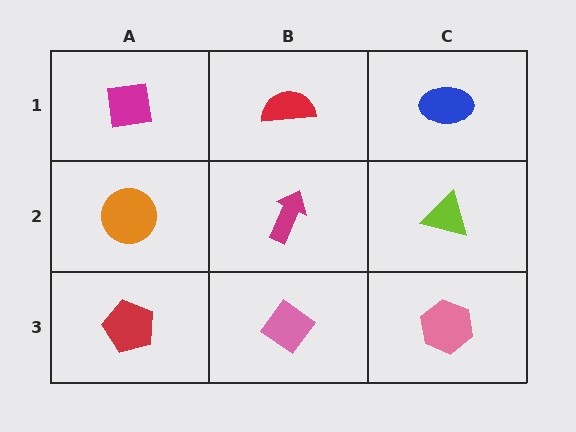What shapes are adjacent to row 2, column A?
A magenta square (row 1, column A), a red pentagon (row 3, column A), a magenta arrow (row 2, column B).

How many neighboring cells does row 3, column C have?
2.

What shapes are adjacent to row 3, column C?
A lime triangle (row 2, column C), a pink diamond (row 3, column B).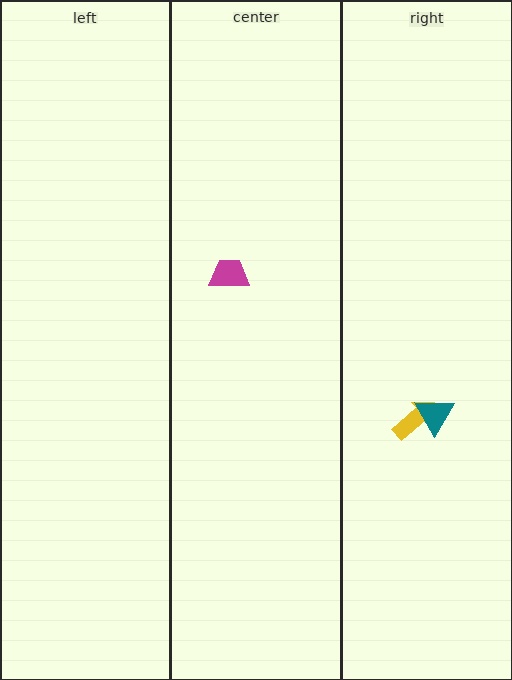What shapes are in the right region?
The yellow arrow, the teal triangle.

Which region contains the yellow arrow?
The right region.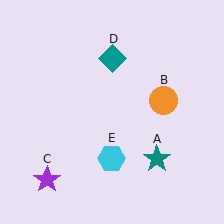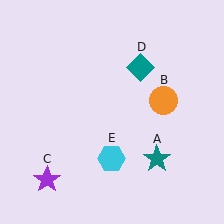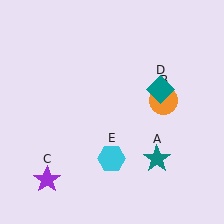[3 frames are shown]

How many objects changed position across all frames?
1 object changed position: teal diamond (object D).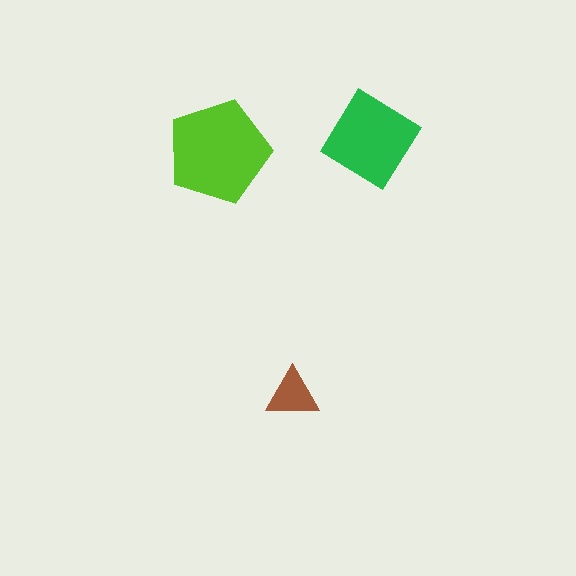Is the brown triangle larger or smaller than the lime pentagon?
Smaller.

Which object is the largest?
The lime pentagon.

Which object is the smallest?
The brown triangle.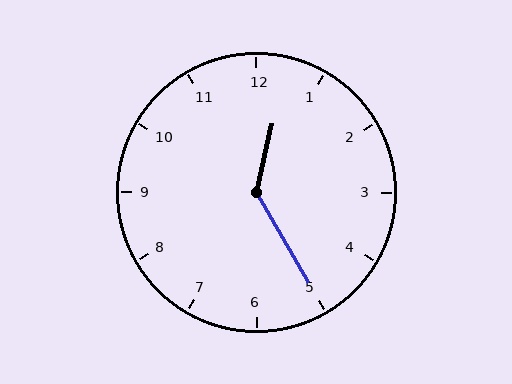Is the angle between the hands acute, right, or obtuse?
It is obtuse.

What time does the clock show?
12:25.